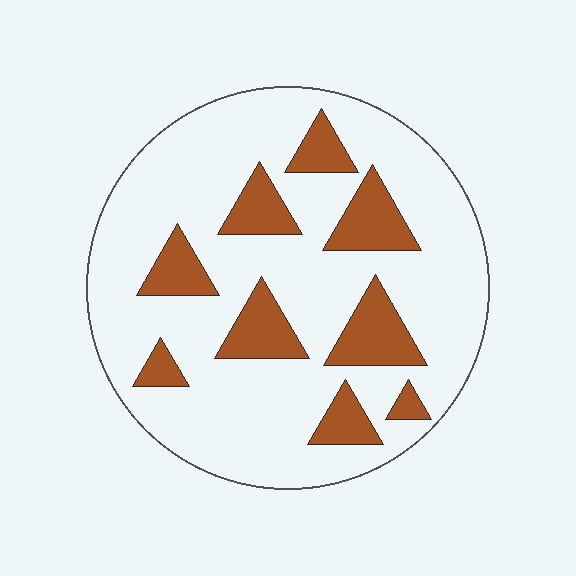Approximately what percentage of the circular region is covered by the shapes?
Approximately 20%.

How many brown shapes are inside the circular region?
9.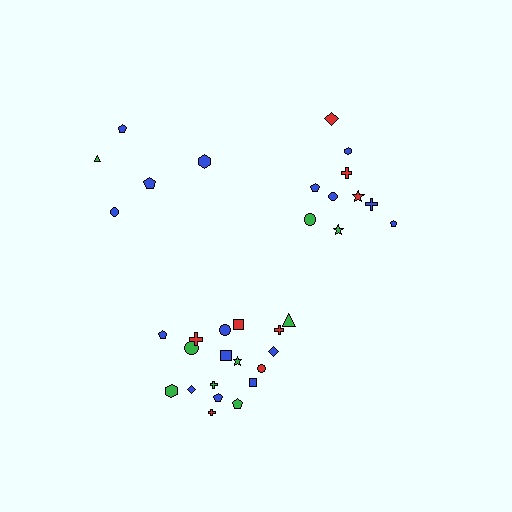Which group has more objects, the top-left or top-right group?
The top-right group.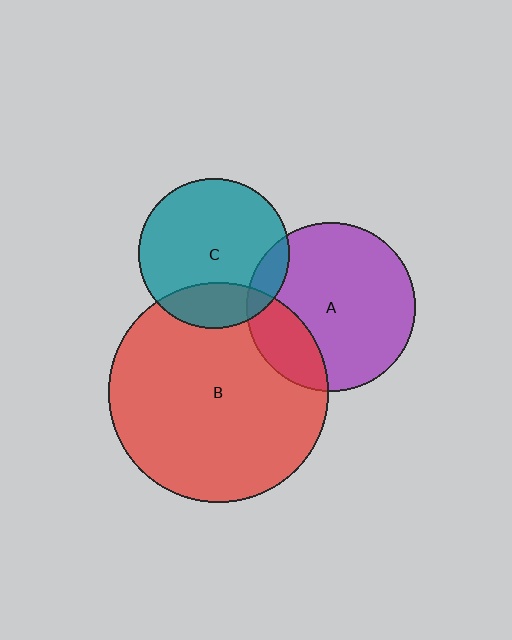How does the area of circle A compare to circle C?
Approximately 1.3 times.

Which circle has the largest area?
Circle B (red).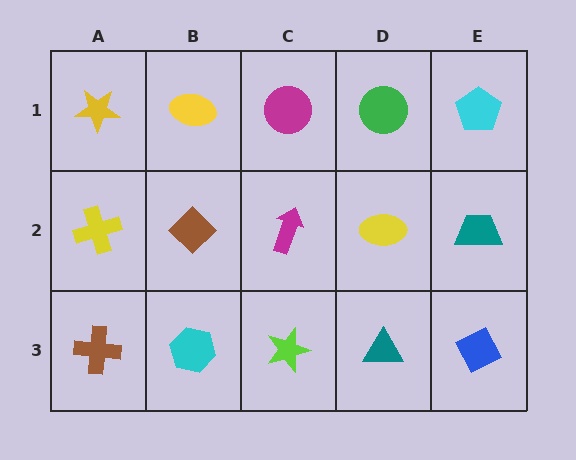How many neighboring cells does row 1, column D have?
3.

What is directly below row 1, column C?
A magenta arrow.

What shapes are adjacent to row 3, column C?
A magenta arrow (row 2, column C), a cyan hexagon (row 3, column B), a teal triangle (row 3, column D).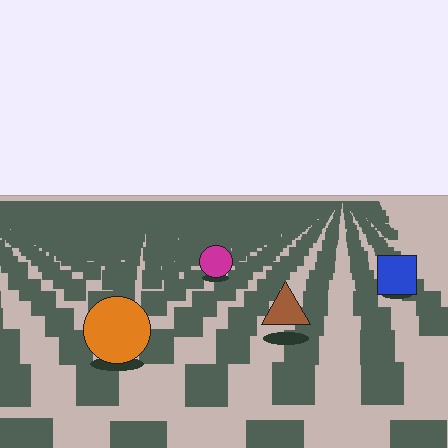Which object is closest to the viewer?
The orange circle is closest. The texture marks near it are larger and more spread out.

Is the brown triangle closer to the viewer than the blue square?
Yes. The brown triangle is closer — you can tell from the texture gradient: the ground texture is coarser near it.